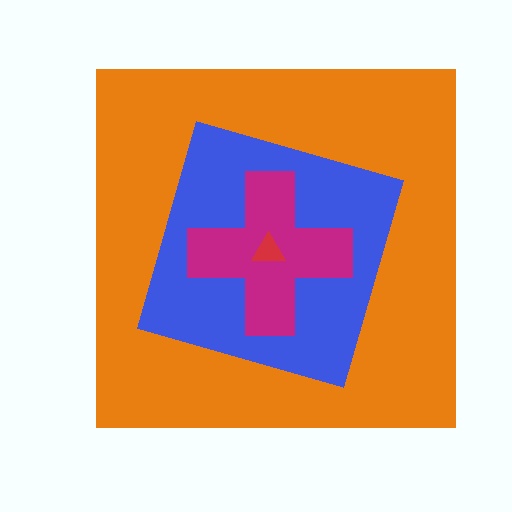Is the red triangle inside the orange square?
Yes.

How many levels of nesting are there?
4.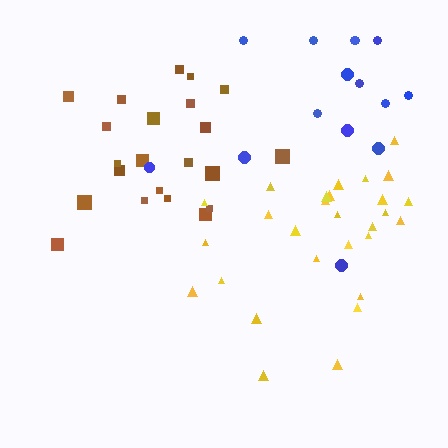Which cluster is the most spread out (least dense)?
Blue.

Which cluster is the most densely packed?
Brown.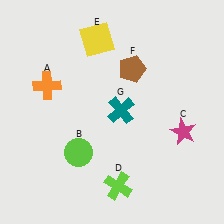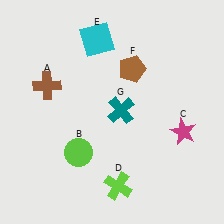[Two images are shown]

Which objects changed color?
A changed from orange to brown. E changed from yellow to cyan.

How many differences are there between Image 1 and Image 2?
There are 2 differences between the two images.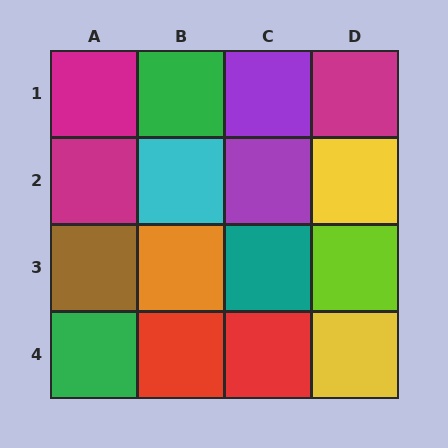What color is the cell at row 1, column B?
Green.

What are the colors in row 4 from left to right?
Green, red, red, yellow.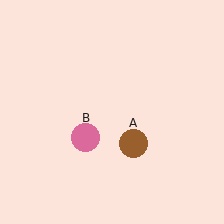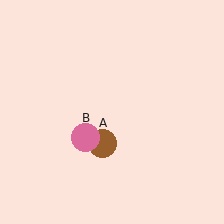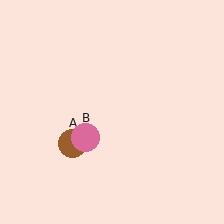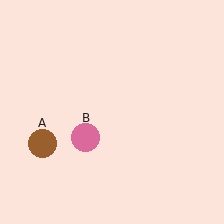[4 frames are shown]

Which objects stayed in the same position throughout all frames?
Pink circle (object B) remained stationary.